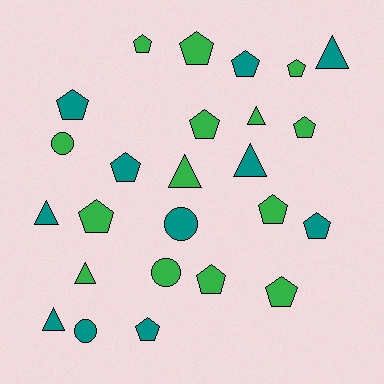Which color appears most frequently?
Green, with 14 objects.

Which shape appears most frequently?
Pentagon, with 14 objects.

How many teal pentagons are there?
There are 5 teal pentagons.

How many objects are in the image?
There are 25 objects.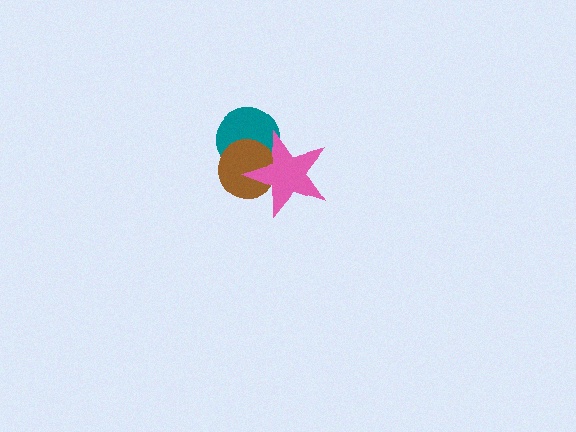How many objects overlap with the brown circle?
2 objects overlap with the brown circle.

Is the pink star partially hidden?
No, no other shape covers it.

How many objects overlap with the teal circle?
2 objects overlap with the teal circle.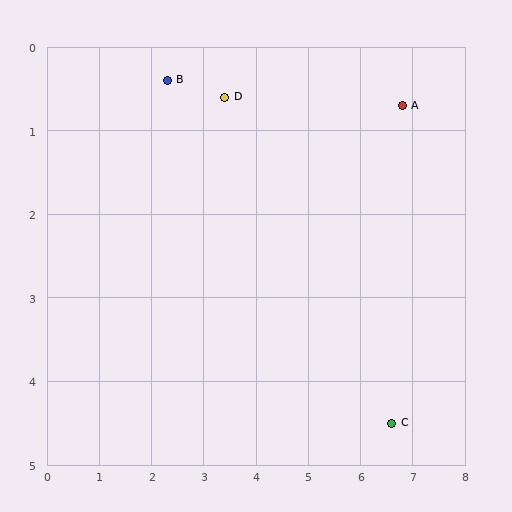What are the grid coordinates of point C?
Point C is at approximately (6.6, 4.5).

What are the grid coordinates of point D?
Point D is at approximately (3.4, 0.6).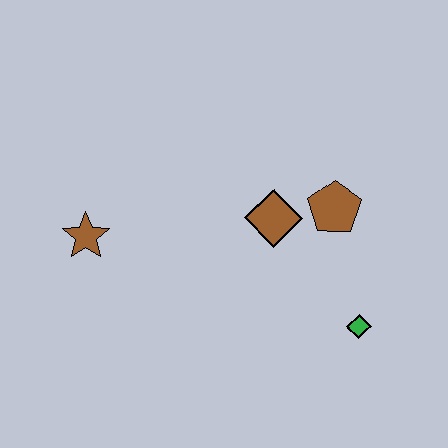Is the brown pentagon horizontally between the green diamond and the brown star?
Yes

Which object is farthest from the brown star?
The green diamond is farthest from the brown star.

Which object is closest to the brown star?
The brown diamond is closest to the brown star.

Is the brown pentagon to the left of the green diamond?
Yes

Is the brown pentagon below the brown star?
No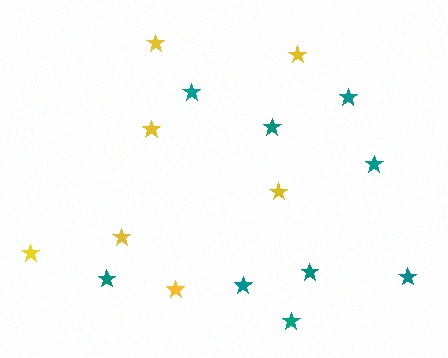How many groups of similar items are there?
There are 2 groups: one group of yellow stars (7) and one group of teal stars (9).